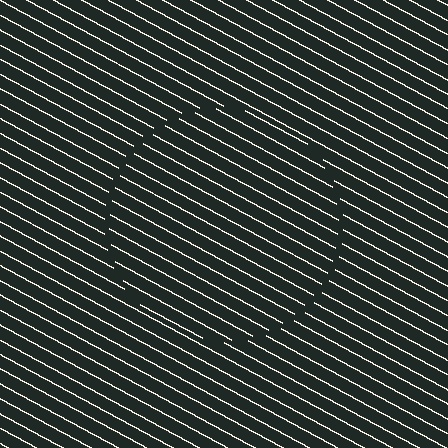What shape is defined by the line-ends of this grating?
An illusory circle. The interior of the shape contains the same grating, shifted by half a period — the contour is defined by the phase discontinuity where line-ends from the inner and outer gratings abut.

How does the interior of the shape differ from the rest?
The interior of the shape contains the same grating, shifted by half a period — the contour is defined by the phase discontinuity where line-ends from the inner and outer gratings abut.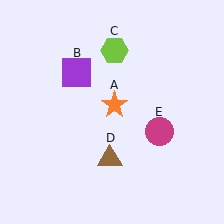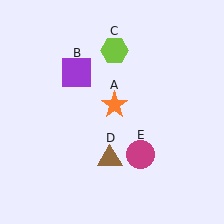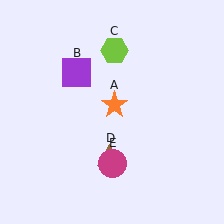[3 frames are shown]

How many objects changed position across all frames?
1 object changed position: magenta circle (object E).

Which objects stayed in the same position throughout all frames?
Orange star (object A) and purple square (object B) and lime hexagon (object C) and brown triangle (object D) remained stationary.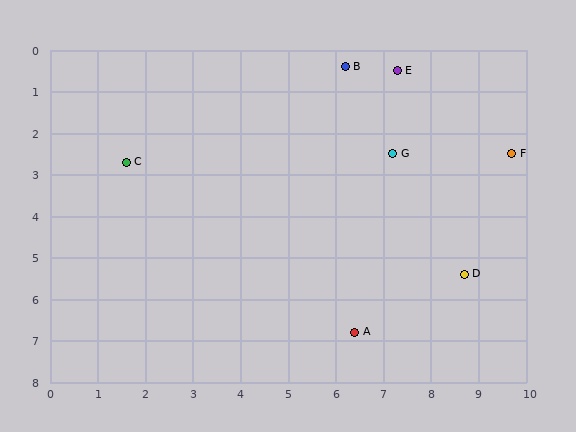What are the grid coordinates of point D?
Point D is at approximately (8.7, 5.4).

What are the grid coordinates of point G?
Point G is at approximately (7.2, 2.5).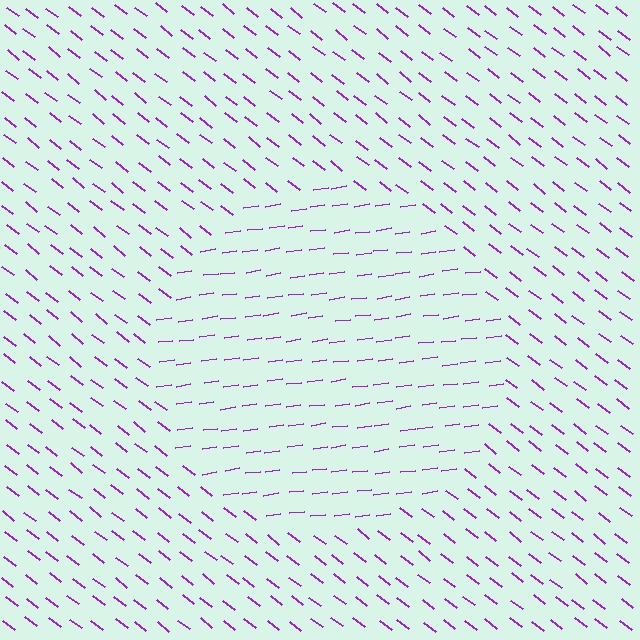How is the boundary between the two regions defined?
The boundary is defined purely by a change in line orientation (approximately 45 degrees difference). All lines are the same color and thickness.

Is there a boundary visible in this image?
Yes, there is a texture boundary formed by a change in line orientation.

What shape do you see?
I see a circle.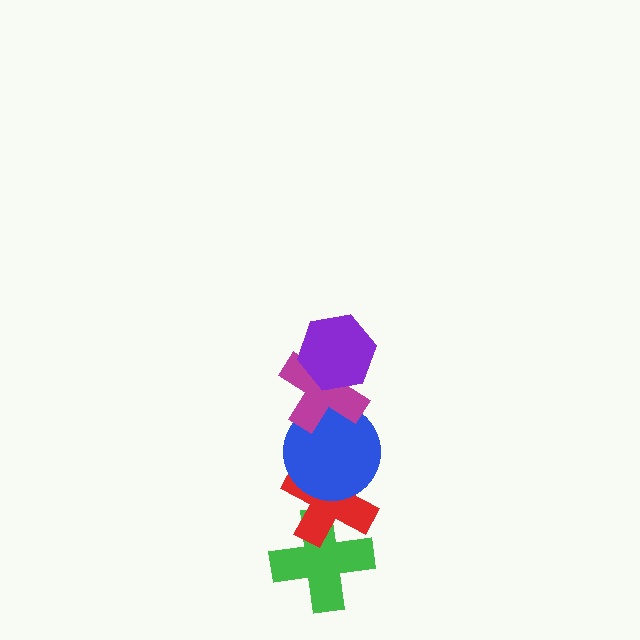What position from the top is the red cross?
The red cross is 4th from the top.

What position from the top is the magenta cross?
The magenta cross is 2nd from the top.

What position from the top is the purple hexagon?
The purple hexagon is 1st from the top.